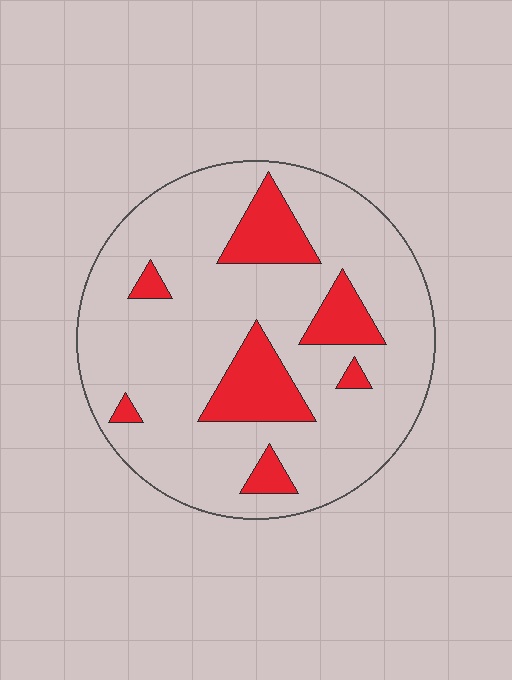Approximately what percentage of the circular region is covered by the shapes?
Approximately 20%.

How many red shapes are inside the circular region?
7.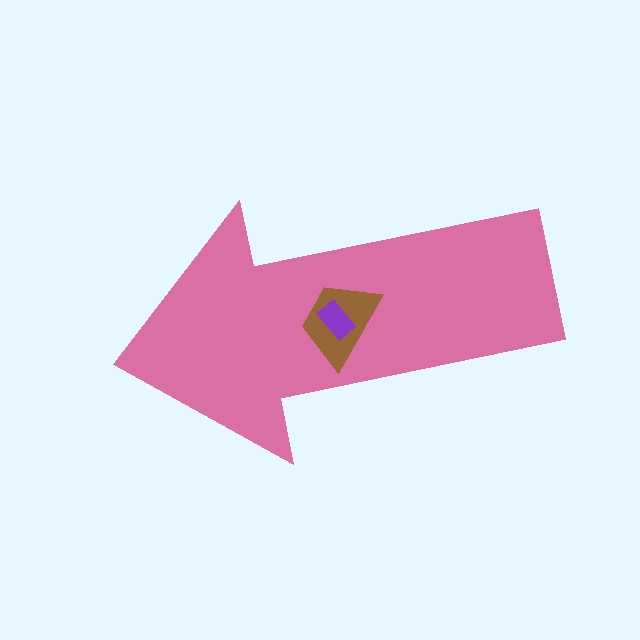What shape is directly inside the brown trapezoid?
The purple rectangle.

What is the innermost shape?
The purple rectangle.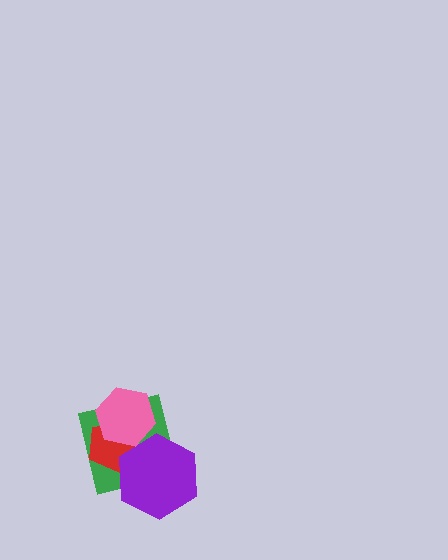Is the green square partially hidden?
Yes, it is partially covered by another shape.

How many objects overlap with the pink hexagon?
2 objects overlap with the pink hexagon.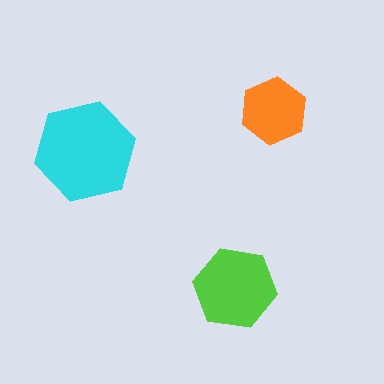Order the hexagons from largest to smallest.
the cyan one, the lime one, the orange one.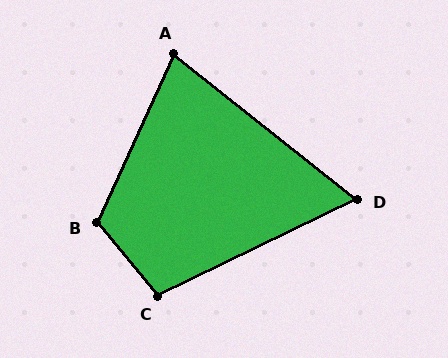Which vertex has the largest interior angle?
B, at approximately 116 degrees.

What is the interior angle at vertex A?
Approximately 76 degrees (acute).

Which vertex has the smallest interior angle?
D, at approximately 64 degrees.